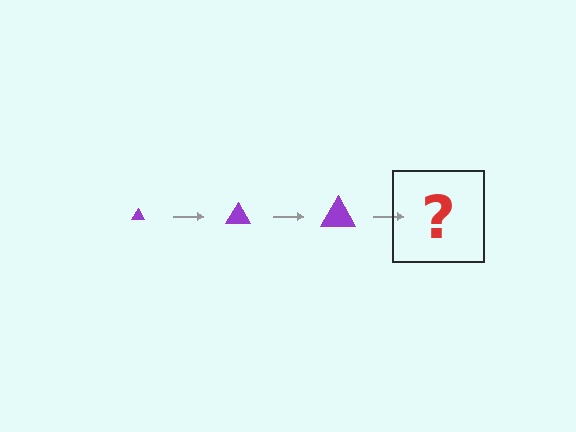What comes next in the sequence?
The next element should be a purple triangle, larger than the previous one.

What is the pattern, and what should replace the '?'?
The pattern is that the triangle gets progressively larger each step. The '?' should be a purple triangle, larger than the previous one.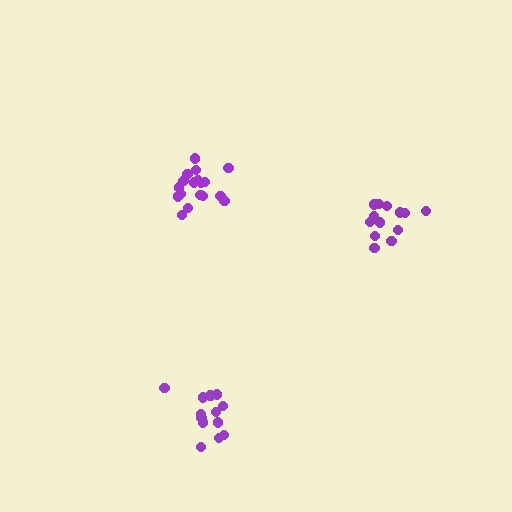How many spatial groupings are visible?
There are 3 spatial groupings.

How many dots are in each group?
Group 1: 13 dots, Group 2: 19 dots, Group 3: 13 dots (45 total).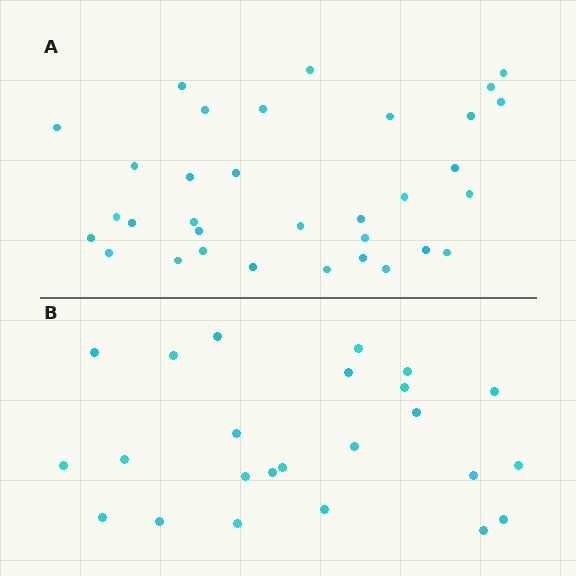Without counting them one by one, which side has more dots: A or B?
Region A (the top region) has more dots.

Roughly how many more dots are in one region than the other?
Region A has roughly 8 or so more dots than region B.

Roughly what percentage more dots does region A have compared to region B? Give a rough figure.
About 40% more.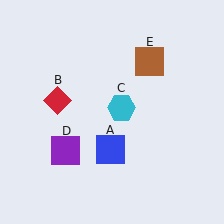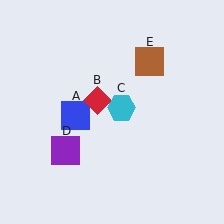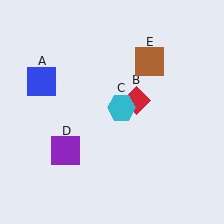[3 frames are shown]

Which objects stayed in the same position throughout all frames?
Cyan hexagon (object C) and purple square (object D) and brown square (object E) remained stationary.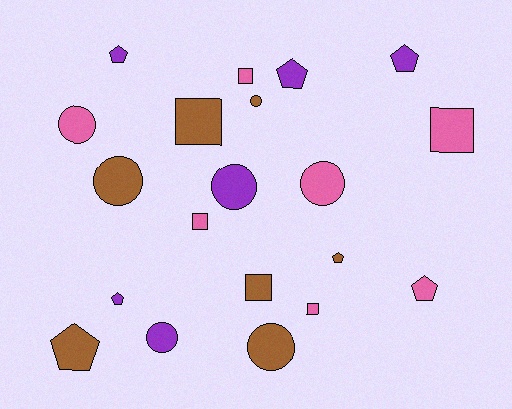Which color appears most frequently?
Brown, with 7 objects.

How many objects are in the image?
There are 20 objects.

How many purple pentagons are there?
There are 4 purple pentagons.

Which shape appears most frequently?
Circle, with 7 objects.